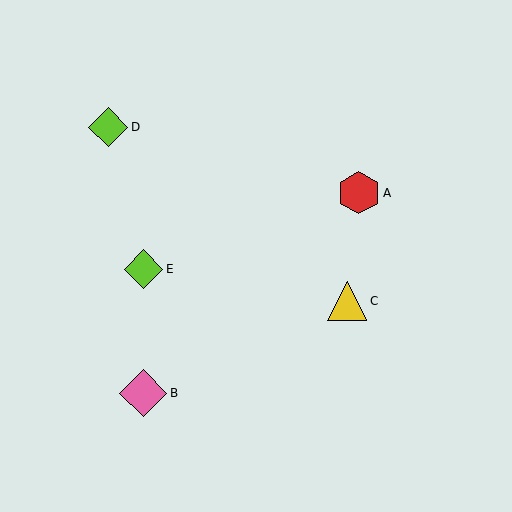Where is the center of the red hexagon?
The center of the red hexagon is at (359, 193).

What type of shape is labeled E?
Shape E is a lime diamond.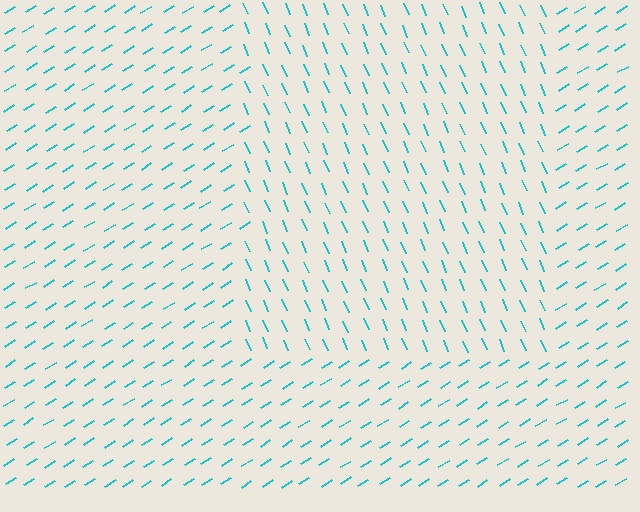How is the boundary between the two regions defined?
The boundary is defined purely by a change in line orientation (approximately 80 degrees difference). All lines are the same color and thickness.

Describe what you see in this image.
The image is filled with small cyan line segments. A rectangle region in the image has lines oriented differently from the surrounding lines, creating a visible texture boundary.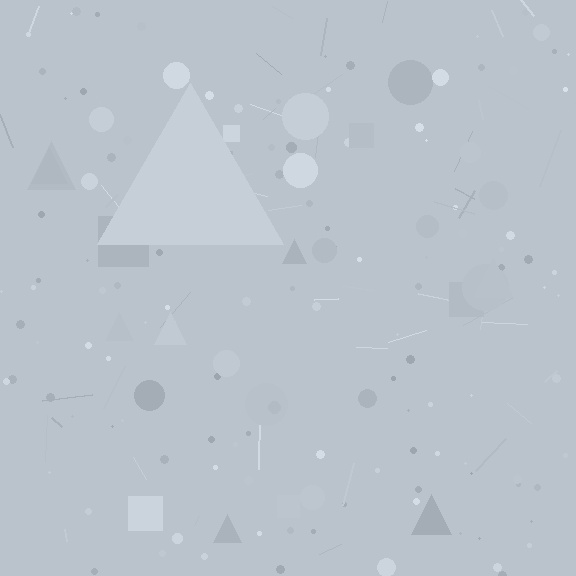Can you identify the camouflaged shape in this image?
The camouflaged shape is a triangle.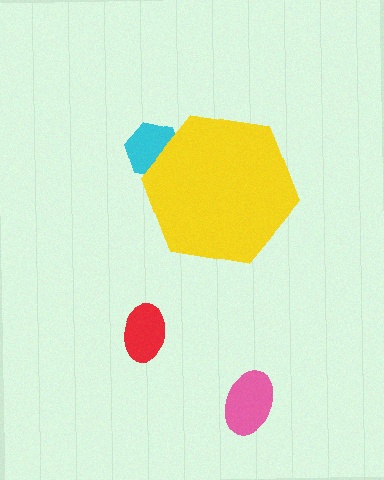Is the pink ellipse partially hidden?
No, the pink ellipse is fully visible.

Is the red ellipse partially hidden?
No, the red ellipse is fully visible.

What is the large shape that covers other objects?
A yellow hexagon.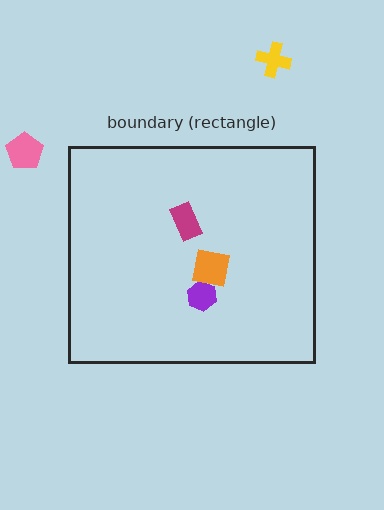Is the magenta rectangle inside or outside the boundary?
Inside.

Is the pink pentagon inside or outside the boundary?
Outside.